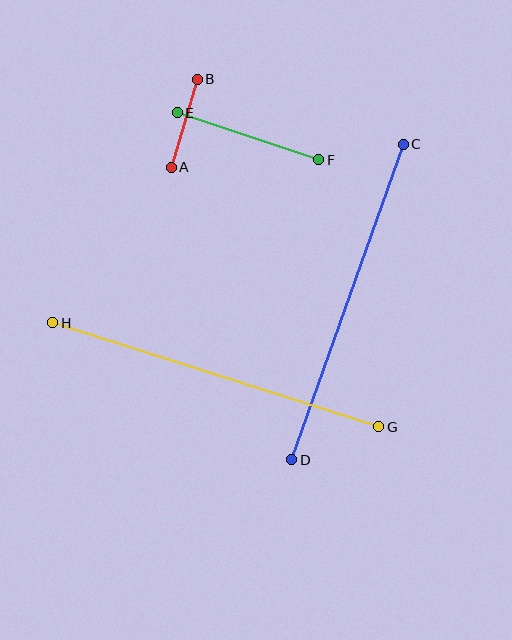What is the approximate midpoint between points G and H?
The midpoint is at approximately (216, 375) pixels.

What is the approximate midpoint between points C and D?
The midpoint is at approximately (347, 302) pixels.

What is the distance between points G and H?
The distance is approximately 342 pixels.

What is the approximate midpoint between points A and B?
The midpoint is at approximately (184, 123) pixels.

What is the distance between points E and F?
The distance is approximately 149 pixels.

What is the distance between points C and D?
The distance is approximately 334 pixels.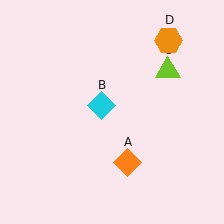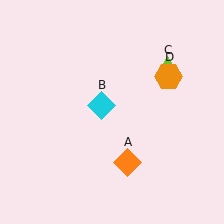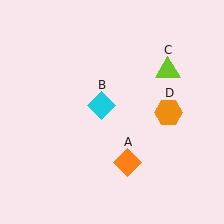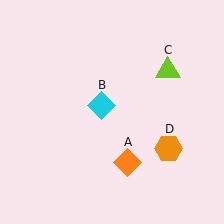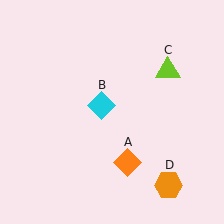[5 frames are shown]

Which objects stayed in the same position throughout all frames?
Orange diamond (object A) and cyan diamond (object B) and lime triangle (object C) remained stationary.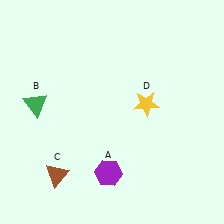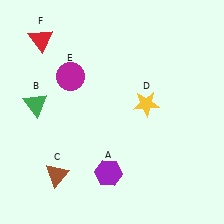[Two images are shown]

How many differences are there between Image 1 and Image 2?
There are 2 differences between the two images.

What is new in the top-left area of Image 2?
A magenta circle (E) was added in the top-left area of Image 2.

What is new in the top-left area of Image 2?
A red triangle (F) was added in the top-left area of Image 2.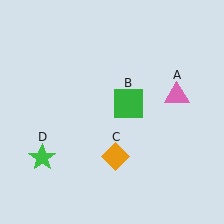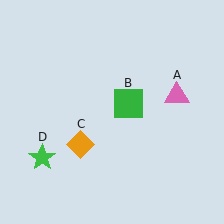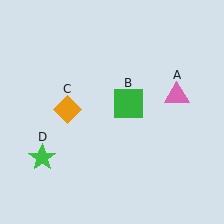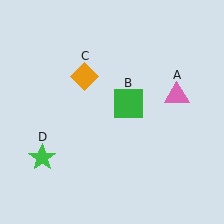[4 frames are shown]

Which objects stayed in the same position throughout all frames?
Pink triangle (object A) and green square (object B) and green star (object D) remained stationary.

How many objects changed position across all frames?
1 object changed position: orange diamond (object C).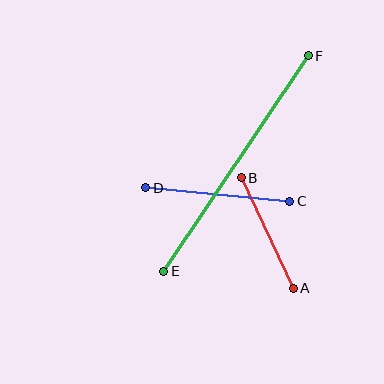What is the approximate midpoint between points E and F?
The midpoint is at approximately (236, 164) pixels.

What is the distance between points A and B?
The distance is approximately 122 pixels.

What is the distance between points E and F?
The distance is approximately 260 pixels.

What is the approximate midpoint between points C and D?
The midpoint is at approximately (218, 194) pixels.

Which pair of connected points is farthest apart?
Points E and F are farthest apart.